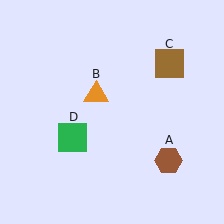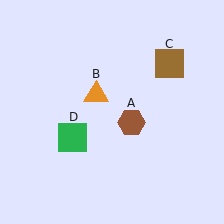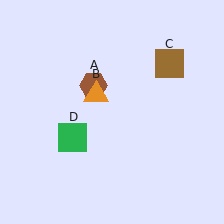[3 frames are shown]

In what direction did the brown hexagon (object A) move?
The brown hexagon (object A) moved up and to the left.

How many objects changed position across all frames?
1 object changed position: brown hexagon (object A).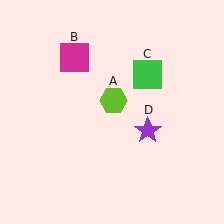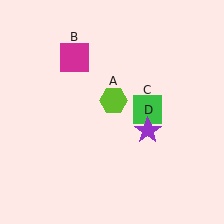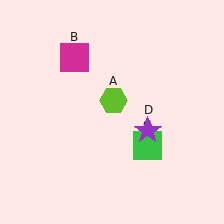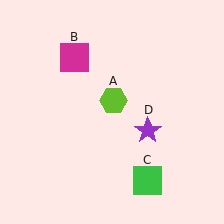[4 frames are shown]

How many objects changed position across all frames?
1 object changed position: green square (object C).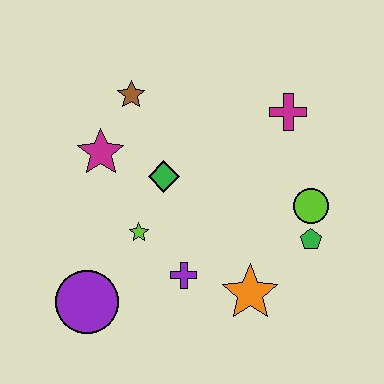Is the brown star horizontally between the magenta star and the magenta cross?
Yes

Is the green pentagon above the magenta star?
No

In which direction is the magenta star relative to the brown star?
The magenta star is below the brown star.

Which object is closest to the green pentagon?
The lime circle is closest to the green pentagon.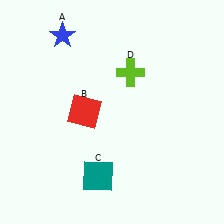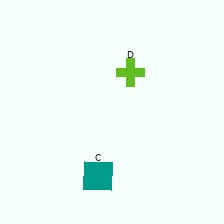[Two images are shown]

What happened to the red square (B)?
The red square (B) was removed in Image 2. It was in the top-left area of Image 1.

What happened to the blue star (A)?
The blue star (A) was removed in Image 2. It was in the top-left area of Image 1.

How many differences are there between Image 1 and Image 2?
There are 2 differences between the two images.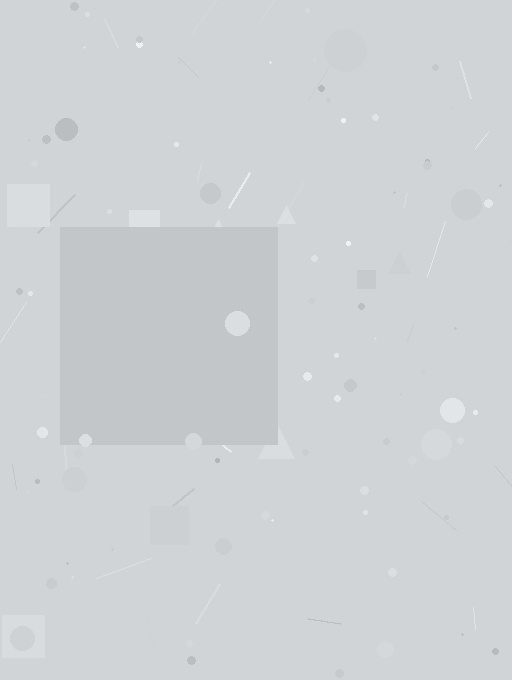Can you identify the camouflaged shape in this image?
The camouflaged shape is a square.